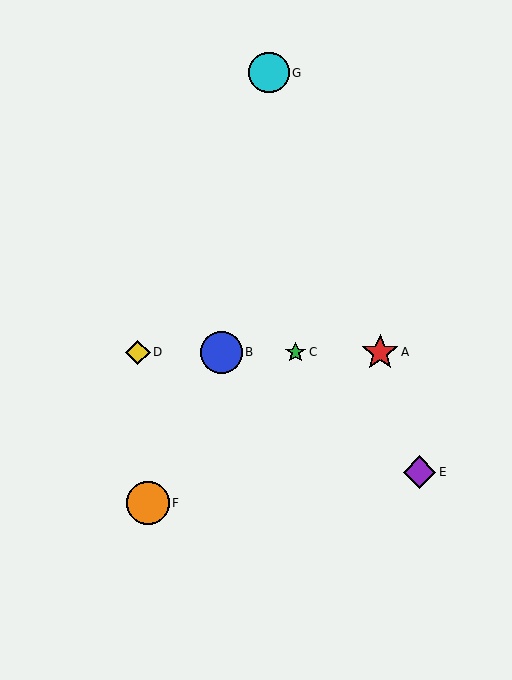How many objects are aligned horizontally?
4 objects (A, B, C, D) are aligned horizontally.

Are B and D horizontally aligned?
Yes, both are at y≈352.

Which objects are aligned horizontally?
Objects A, B, C, D are aligned horizontally.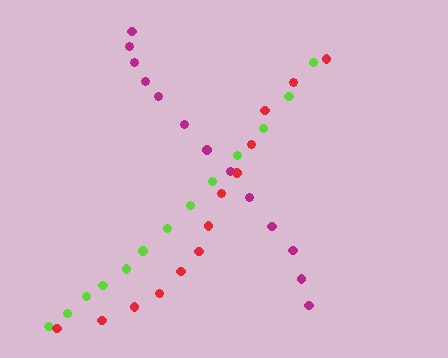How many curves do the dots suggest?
There are 3 distinct paths.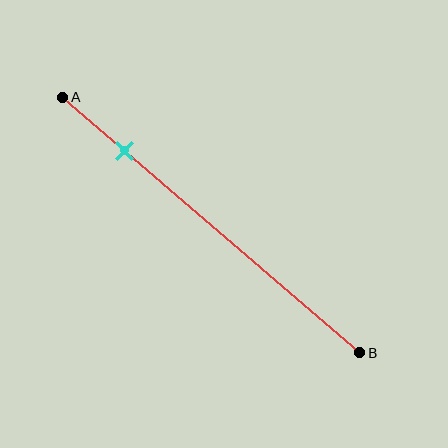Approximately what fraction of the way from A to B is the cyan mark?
The cyan mark is approximately 20% of the way from A to B.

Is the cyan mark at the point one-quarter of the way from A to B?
No, the mark is at about 20% from A, not at the 25% one-quarter point.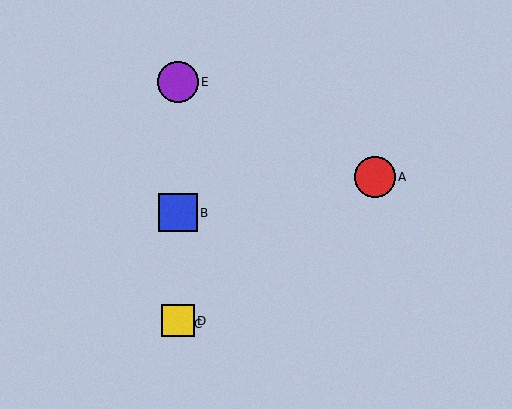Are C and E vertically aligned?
Yes, both are at x≈178.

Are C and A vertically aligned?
No, C is at x≈178 and A is at x≈375.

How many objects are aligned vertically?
4 objects (B, C, D, E) are aligned vertically.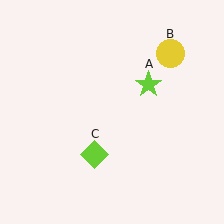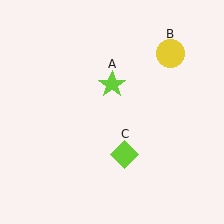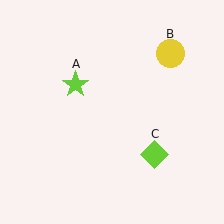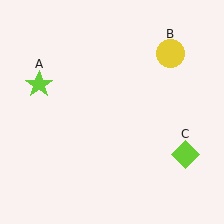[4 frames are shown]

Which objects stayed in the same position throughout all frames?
Yellow circle (object B) remained stationary.